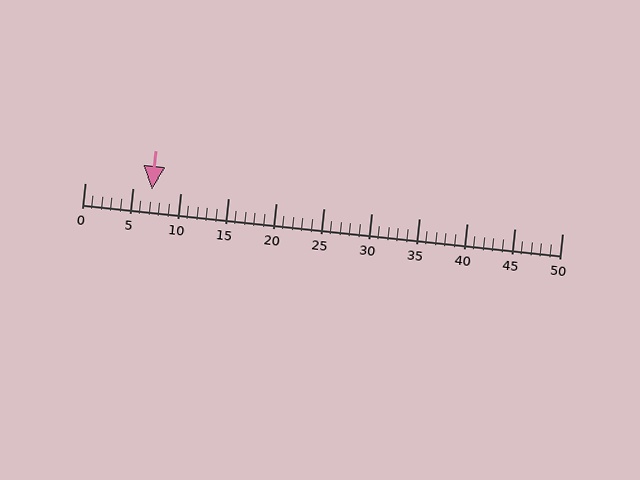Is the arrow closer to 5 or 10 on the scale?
The arrow is closer to 5.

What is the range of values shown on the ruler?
The ruler shows values from 0 to 50.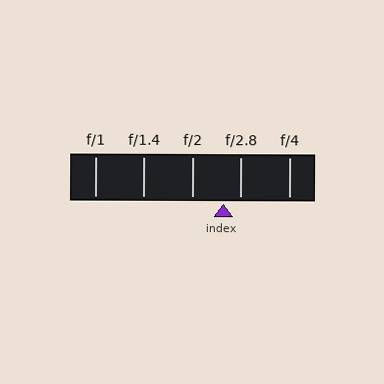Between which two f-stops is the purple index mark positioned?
The index mark is between f/2 and f/2.8.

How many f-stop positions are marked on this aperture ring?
There are 5 f-stop positions marked.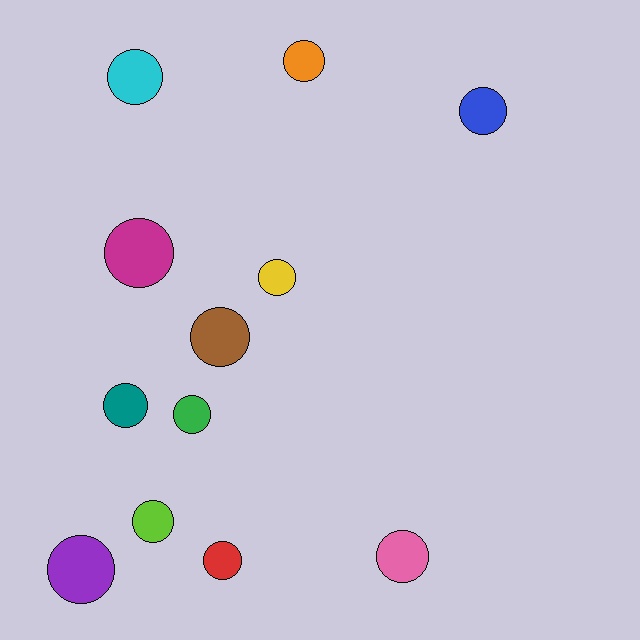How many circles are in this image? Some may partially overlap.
There are 12 circles.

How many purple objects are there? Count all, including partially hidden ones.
There is 1 purple object.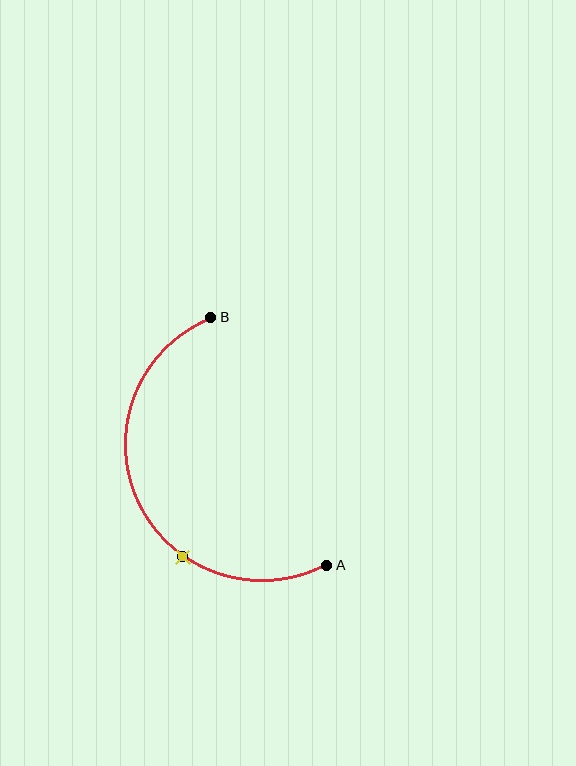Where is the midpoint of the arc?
The arc midpoint is the point on the curve farthest from the straight line joining A and B. It sits to the left of that line.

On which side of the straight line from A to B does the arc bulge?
The arc bulges to the left of the straight line connecting A and B.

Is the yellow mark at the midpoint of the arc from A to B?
No. The yellow mark lies on the arc but is closer to endpoint A. The arc midpoint would be at the point on the curve equidistant along the arc from both A and B.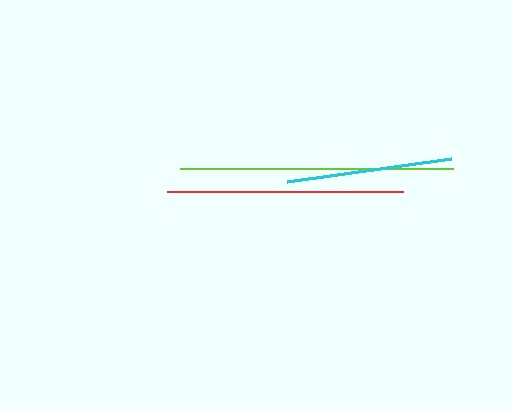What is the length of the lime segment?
The lime segment is approximately 273 pixels long.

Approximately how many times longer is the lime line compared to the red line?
The lime line is approximately 1.2 times the length of the red line.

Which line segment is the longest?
The lime line is the longest at approximately 273 pixels.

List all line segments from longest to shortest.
From longest to shortest: lime, red, cyan.